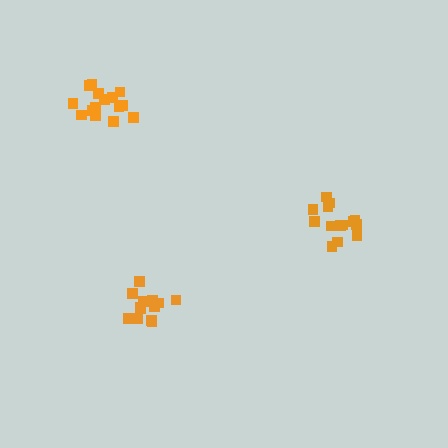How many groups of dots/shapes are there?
There are 3 groups.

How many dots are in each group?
Group 1: 15 dots, Group 2: 16 dots, Group 3: 14 dots (45 total).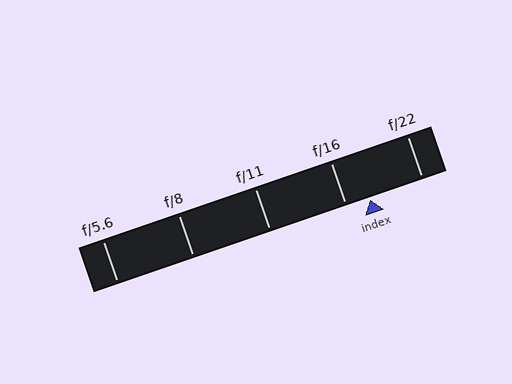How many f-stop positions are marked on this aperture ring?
There are 5 f-stop positions marked.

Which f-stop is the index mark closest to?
The index mark is closest to f/16.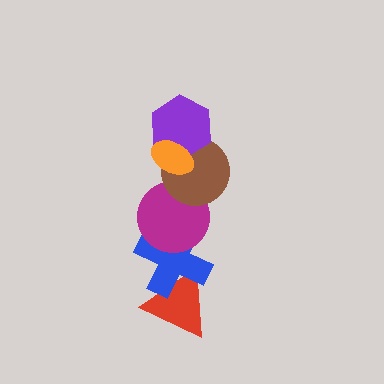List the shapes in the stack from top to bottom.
From top to bottom: the orange ellipse, the purple hexagon, the brown circle, the magenta circle, the blue cross, the red triangle.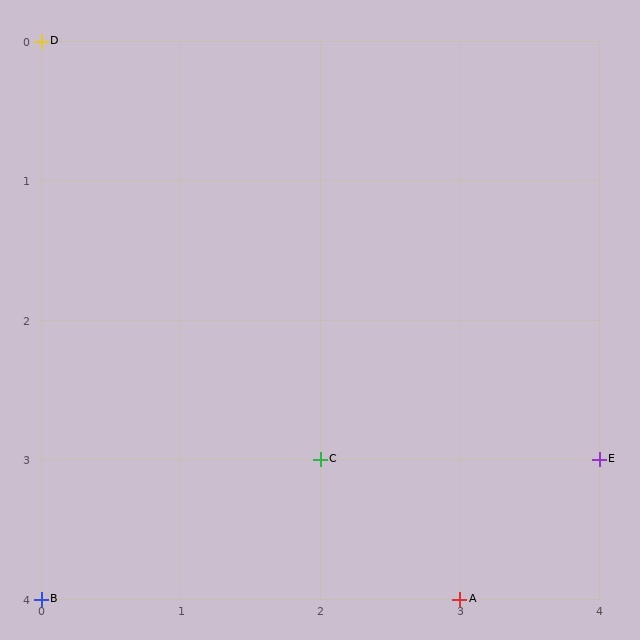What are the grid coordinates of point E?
Point E is at grid coordinates (4, 3).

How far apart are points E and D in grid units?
Points E and D are 4 columns and 3 rows apart (about 5.0 grid units diagonally).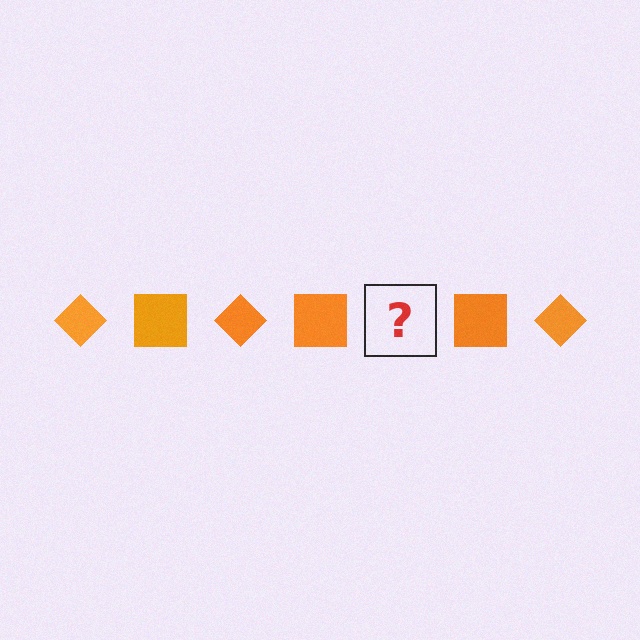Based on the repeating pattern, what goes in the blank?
The blank should be an orange diamond.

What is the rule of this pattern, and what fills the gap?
The rule is that the pattern cycles through diamond, square shapes in orange. The gap should be filled with an orange diamond.